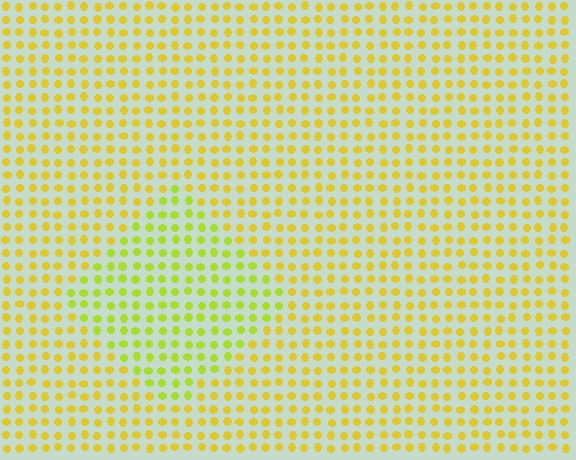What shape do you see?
I see a diamond.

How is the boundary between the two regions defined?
The boundary is defined purely by a slight shift in hue (about 27 degrees). Spacing, size, and orientation are identical on both sides.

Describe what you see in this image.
The image is filled with small yellow elements in a uniform arrangement. A diamond-shaped region is visible where the elements are tinted to a slightly different hue, forming a subtle color boundary.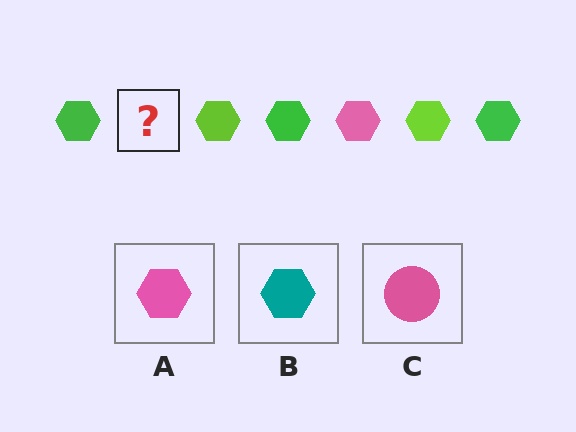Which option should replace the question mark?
Option A.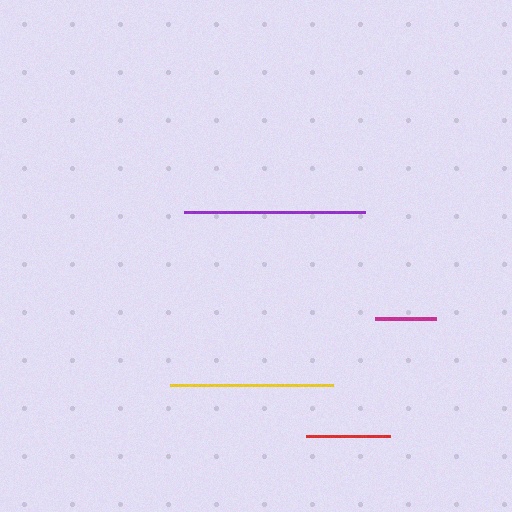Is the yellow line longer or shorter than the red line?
The yellow line is longer than the red line.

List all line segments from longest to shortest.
From longest to shortest: purple, yellow, red, magenta.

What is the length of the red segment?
The red segment is approximately 84 pixels long.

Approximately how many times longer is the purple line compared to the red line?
The purple line is approximately 2.2 times the length of the red line.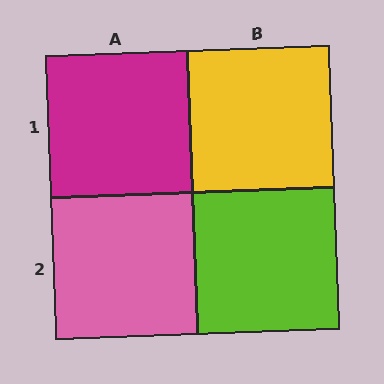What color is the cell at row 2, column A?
Pink.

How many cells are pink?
1 cell is pink.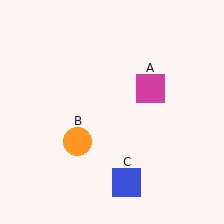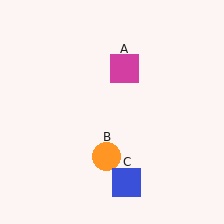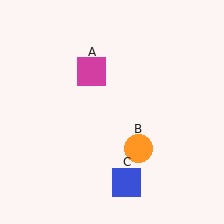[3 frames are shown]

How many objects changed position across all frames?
2 objects changed position: magenta square (object A), orange circle (object B).